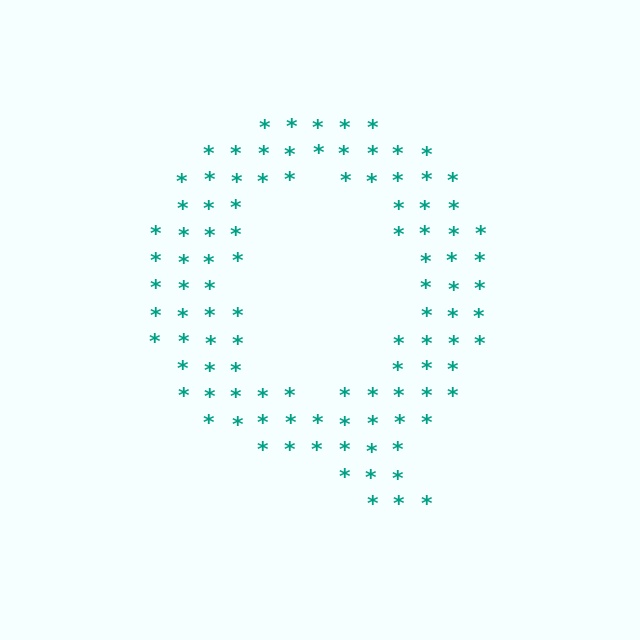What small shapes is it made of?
It is made of small asterisks.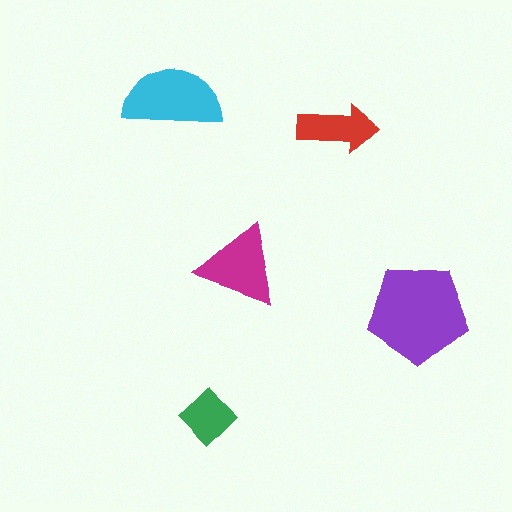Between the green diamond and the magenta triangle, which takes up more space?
The magenta triangle.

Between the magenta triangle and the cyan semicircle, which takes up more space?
The cyan semicircle.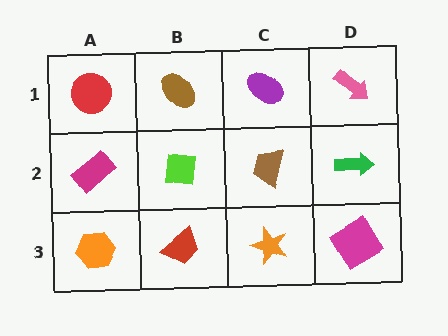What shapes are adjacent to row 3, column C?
A brown trapezoid (row 2, column C), a red trapezoid (row 3, column B), a magenta diamond (row 3, column D).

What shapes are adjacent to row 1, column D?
A green arrow (row 2, column D), a purple ellipse (row 1, column C).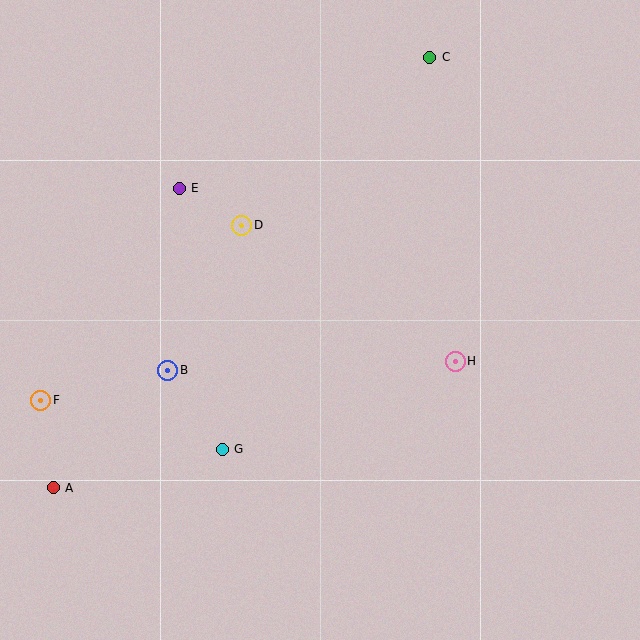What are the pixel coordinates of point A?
Point A is at (53, 488).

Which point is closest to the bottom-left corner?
Point A is closest to the bottom-left corner.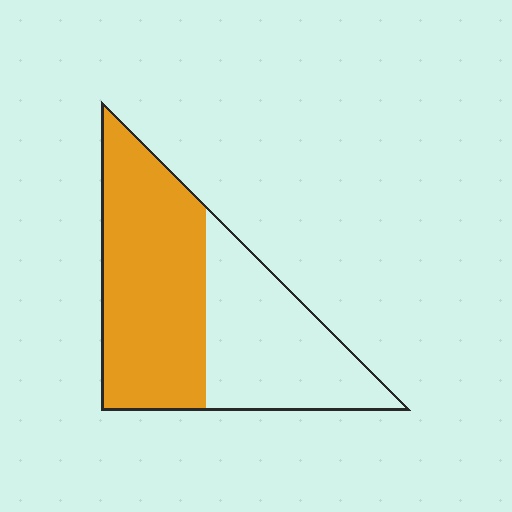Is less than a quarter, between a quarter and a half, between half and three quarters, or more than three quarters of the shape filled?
Between half and three quarters.